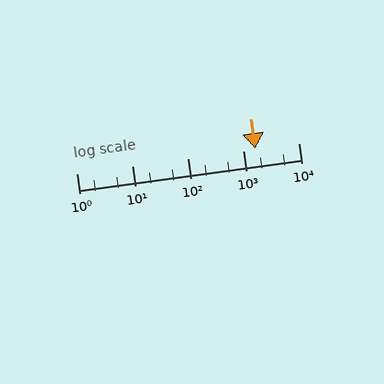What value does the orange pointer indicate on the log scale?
The pointer indicates approximately 1700.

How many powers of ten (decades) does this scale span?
The scale spans 4 decades, from 1 to 10000.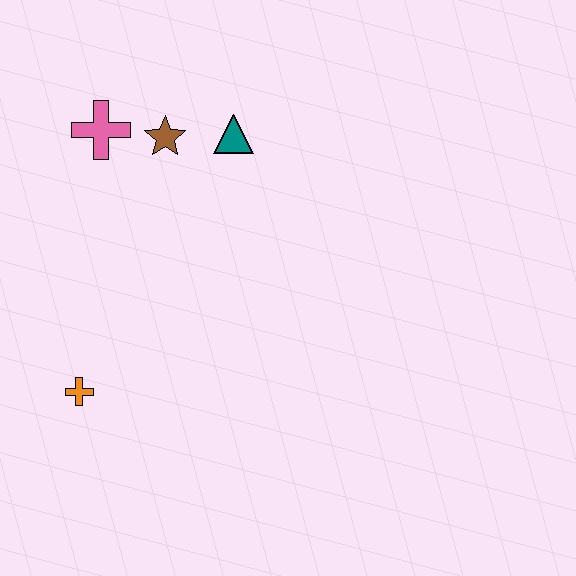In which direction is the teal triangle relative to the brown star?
The teal triangle is to the right of the brown star.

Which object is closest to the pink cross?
The brown star is closest to the pink cross.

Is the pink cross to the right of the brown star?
No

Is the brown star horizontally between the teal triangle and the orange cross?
Yes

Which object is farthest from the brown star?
The orange cross is farthest from the brown star.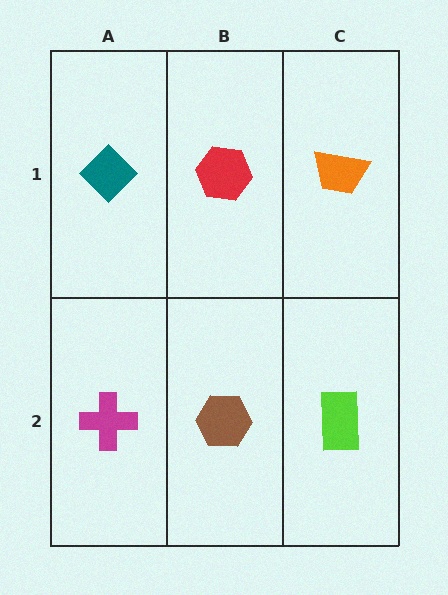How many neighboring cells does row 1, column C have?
2.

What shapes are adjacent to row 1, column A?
A magenta cross (row 2, column A), a red hexagon (row 1, column B).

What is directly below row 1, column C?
A lime rectangle.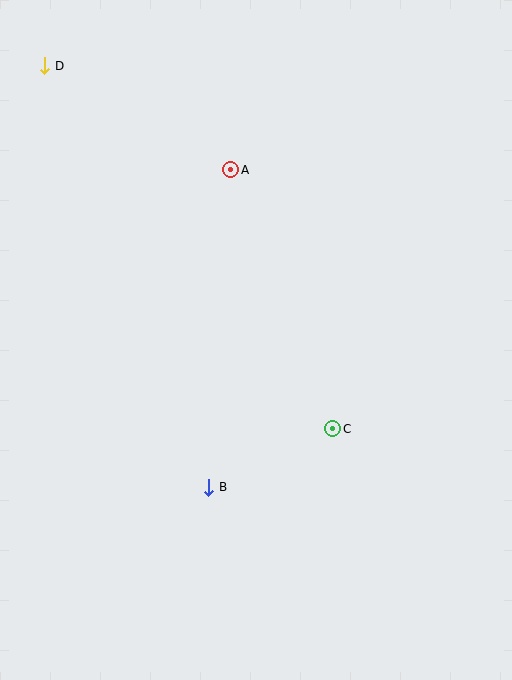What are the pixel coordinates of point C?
Point C is at (333, 429).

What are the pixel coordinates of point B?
Point B is at (208, 487).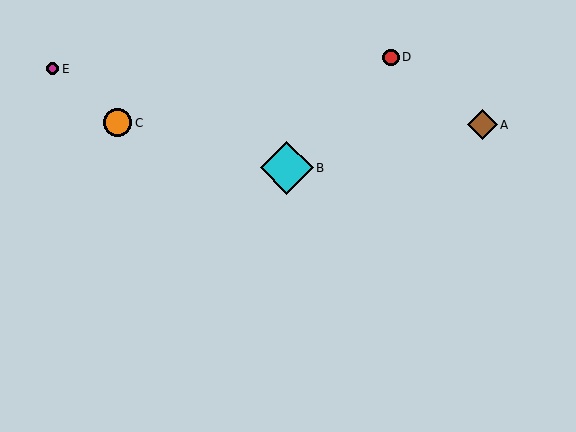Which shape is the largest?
The cyan diamond (labeled B) is the largest.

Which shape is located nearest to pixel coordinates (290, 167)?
The cyan diamond (labeled B) at (287, 168) is nearest to that location.